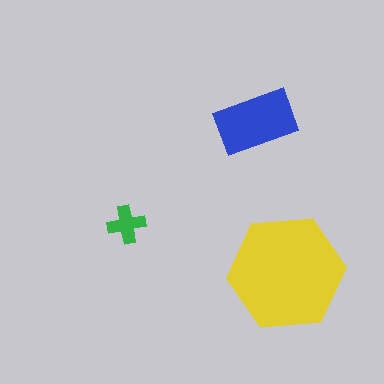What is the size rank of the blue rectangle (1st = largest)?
2nd.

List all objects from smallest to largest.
The green cross, the blue rectangle, the yellow hexagon.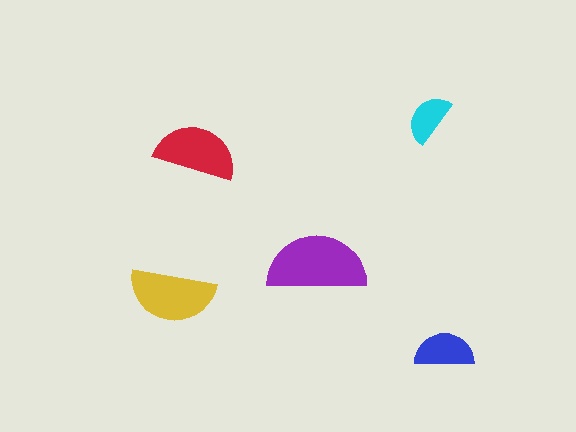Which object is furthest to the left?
The yellow semicircle is leftmost.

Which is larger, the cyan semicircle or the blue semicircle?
The blue one.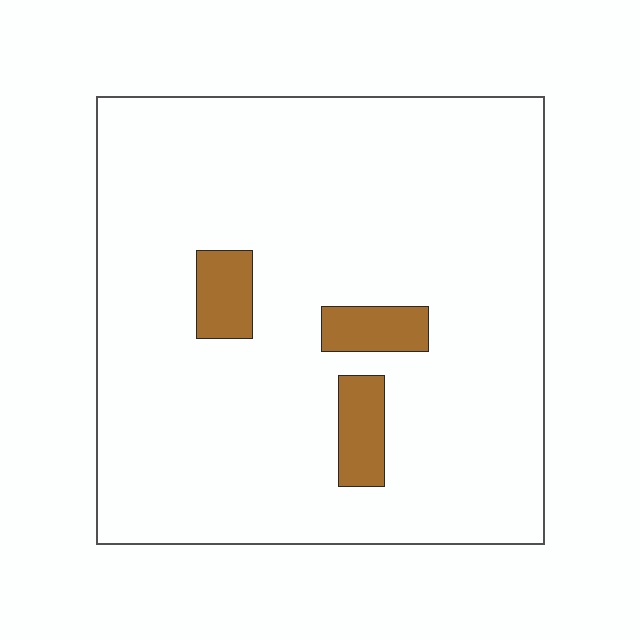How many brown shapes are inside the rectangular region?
3.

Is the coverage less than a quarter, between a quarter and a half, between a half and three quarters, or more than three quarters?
Less than a quarter.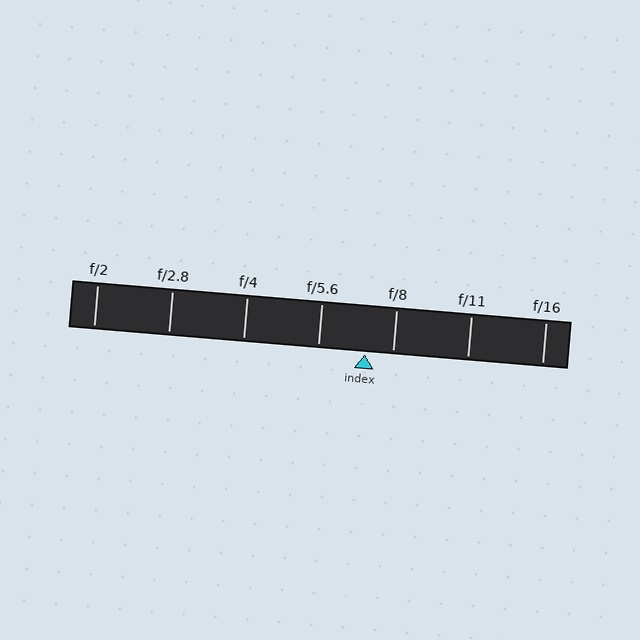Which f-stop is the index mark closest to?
The index mark is closest to f/8.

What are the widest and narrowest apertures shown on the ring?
The widest aperture shown is f/2 and the narrowest is f/16.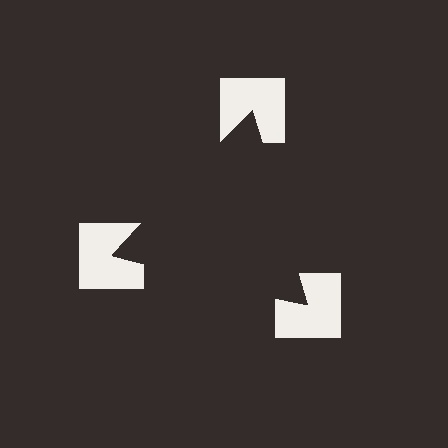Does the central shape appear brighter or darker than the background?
It typically appears slightly darker than the background, even though no actual brightness change is drawn.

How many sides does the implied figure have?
3 sides.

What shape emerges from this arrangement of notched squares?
An illusory triangle — its edges are inferred from the aligned wedge cuts in the notched squares, not physically drawn.